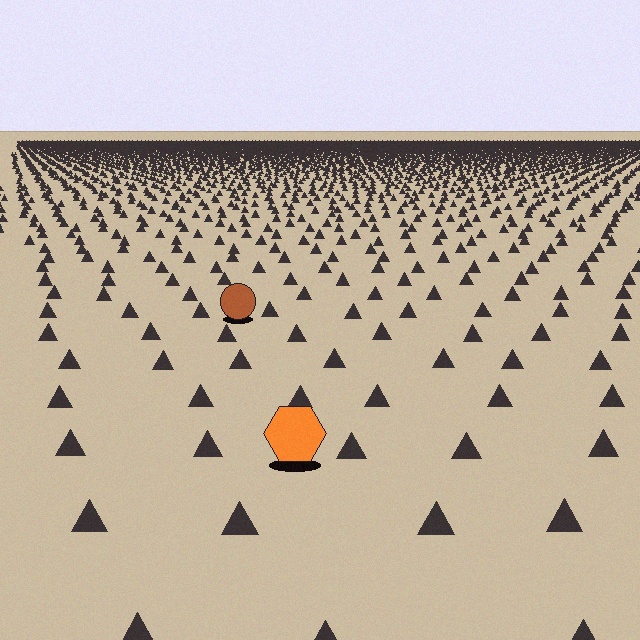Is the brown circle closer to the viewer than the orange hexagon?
No. The orange hexagon is closer — you can tell from the texture gradient: the ground texture is coarser near it.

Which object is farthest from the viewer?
The brown circle is farthest from the viewer. It appears smaller and the ground texture around it is denser.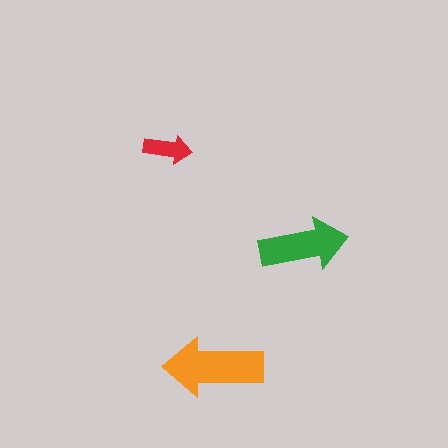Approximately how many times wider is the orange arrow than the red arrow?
About 2 times wider.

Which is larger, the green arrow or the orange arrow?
The orange one.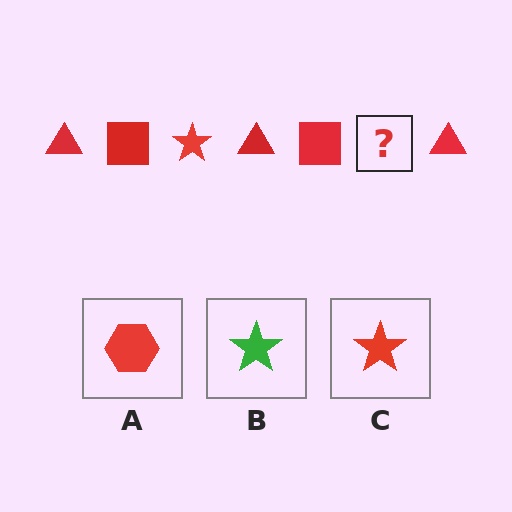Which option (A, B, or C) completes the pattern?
C.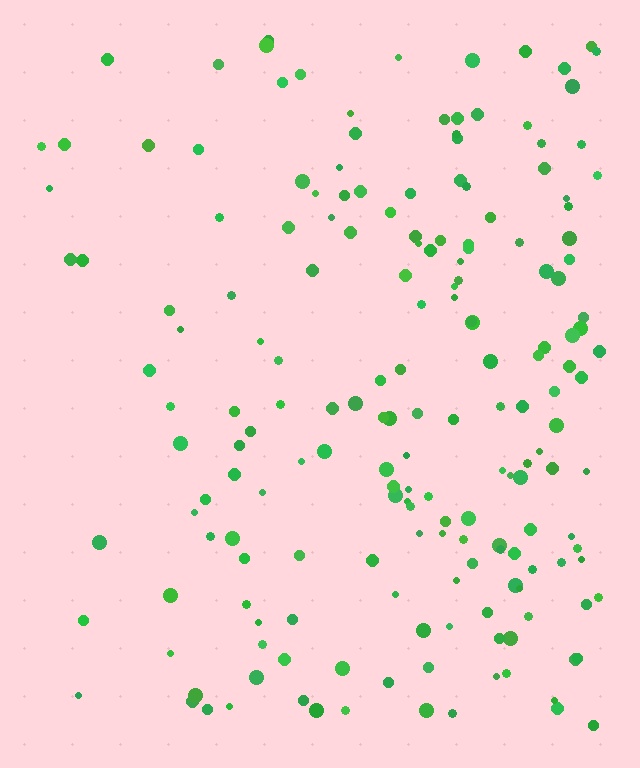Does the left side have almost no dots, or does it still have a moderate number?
Still a moderate number, just noticeably fewer than the right.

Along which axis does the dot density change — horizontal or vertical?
Horizontal.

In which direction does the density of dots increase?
From left to right, with the right side densest.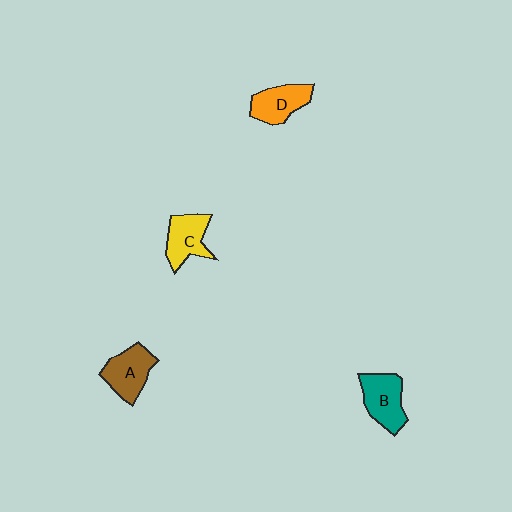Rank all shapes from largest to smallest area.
From largest to smallest: B (teal), A (brown), C (yellow), D (orange).